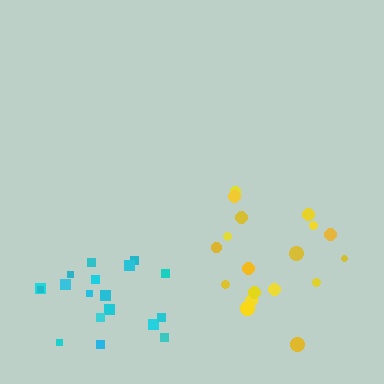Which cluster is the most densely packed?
Yellow.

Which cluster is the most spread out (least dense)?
Cyan.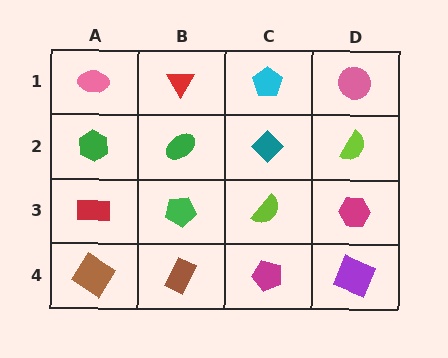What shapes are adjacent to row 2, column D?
A pink circle (row 1, column D), a magenta hexagon (row 3, column D), a teal diamond (row 2, column C).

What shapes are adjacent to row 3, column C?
A teal diamond (row 2, column C), a magenta pentagon (row 4, column C), a green pentagon (row 3, column B), a magenta hexagon (row 3, column D).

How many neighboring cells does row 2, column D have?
3.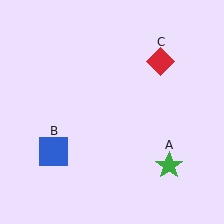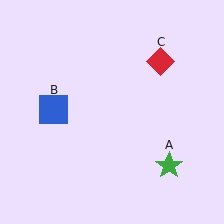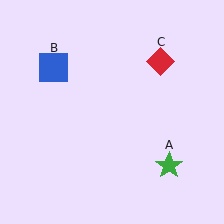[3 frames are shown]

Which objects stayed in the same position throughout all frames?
Green star (object A) and red diamond (object C) remained stationary.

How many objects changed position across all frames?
1 object changed position: blue square (object B).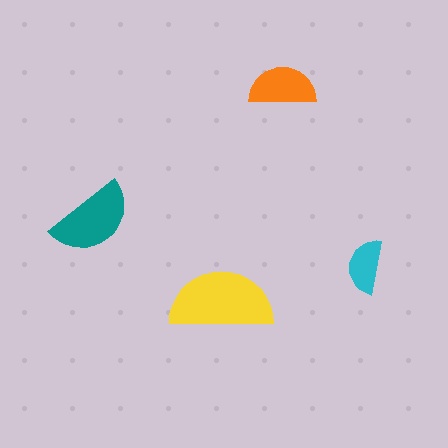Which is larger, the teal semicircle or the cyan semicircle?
The teal one.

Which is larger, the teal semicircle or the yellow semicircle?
The yellow one.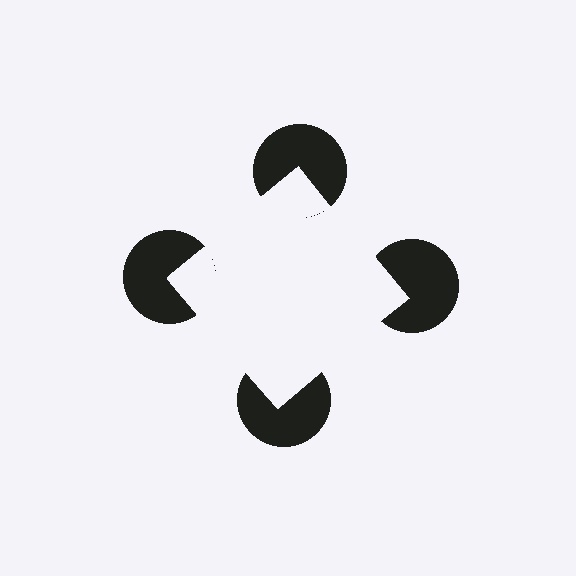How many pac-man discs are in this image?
There are 4 — one at each vertex of the illusory square.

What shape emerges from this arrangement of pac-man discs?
An illusory square — its edges are inferred from the aligned wedge cuts in the pac-man discs, not physically drawn.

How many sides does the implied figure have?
4 sides.